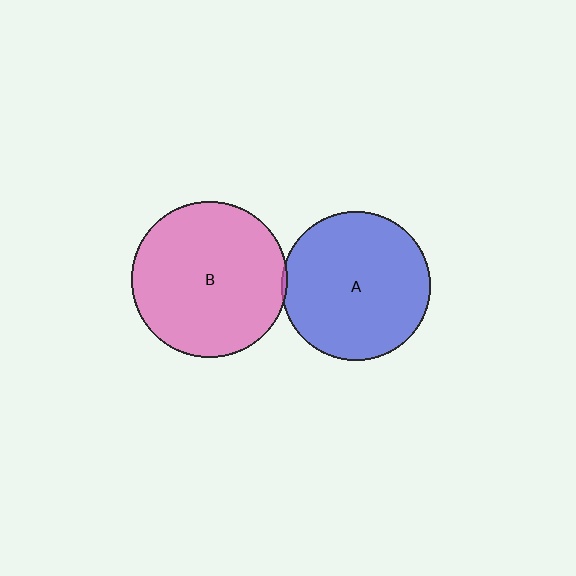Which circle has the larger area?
Circle B (pink).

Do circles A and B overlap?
Yes.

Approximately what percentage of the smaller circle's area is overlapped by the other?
Approximately 5%.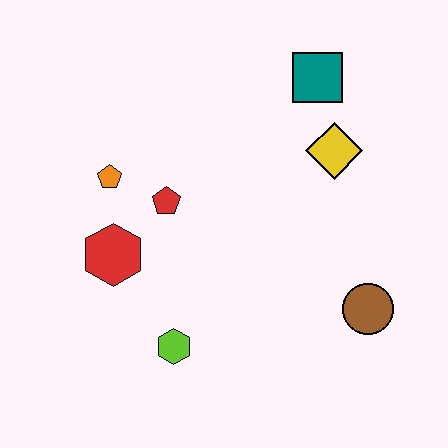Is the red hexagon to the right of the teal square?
No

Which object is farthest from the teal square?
The lime hexagon is farthest from the teal square.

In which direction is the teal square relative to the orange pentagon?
The teal square is to the right of the orange pentagon.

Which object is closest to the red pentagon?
The orange pentagon is closest to the red pentagon.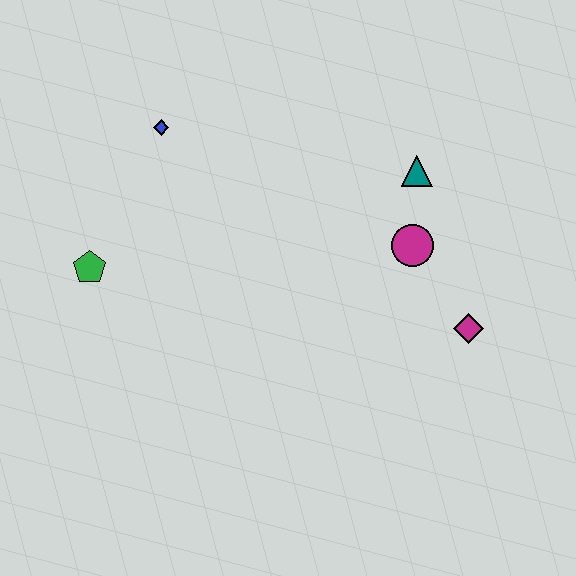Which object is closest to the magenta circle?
The teal triangle is closest to the magenta circle.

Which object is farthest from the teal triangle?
The green pentagon is farthest from the teal triangle.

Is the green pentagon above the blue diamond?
No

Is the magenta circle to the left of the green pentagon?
No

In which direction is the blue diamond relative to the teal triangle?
The blue diamond is to the left of the teal triangle.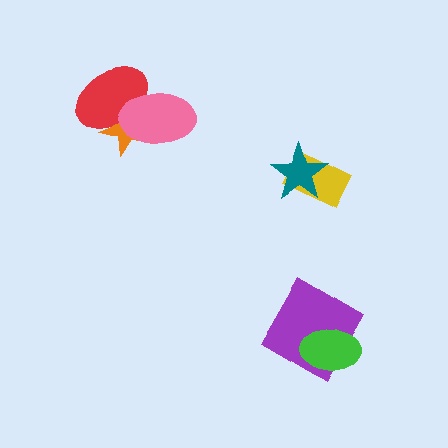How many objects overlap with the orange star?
2 objects overlap with the orange star.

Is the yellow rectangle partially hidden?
Yes, it is partially covered by another shape.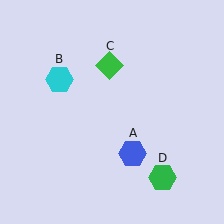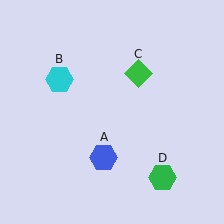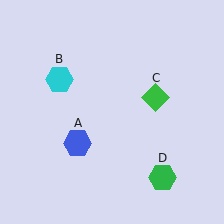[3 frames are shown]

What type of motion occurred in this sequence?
The blue hexagon (object A), green diamond (object C) rotated clockwise around the center of the scene.